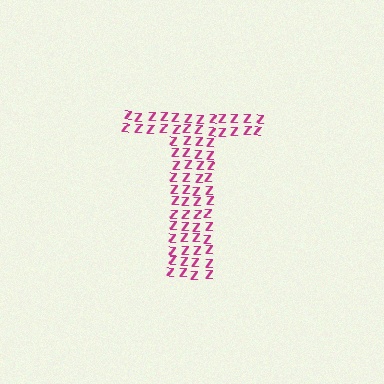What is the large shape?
The large shape is the letter T.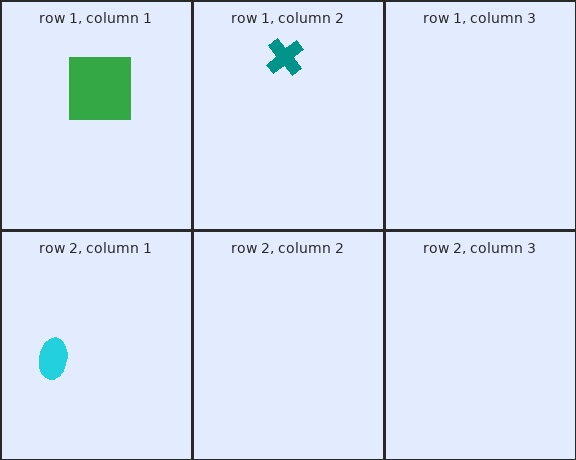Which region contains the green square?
The row 1, column 1 region.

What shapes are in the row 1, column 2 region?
The teal cross.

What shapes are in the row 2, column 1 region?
The cyan ellipse.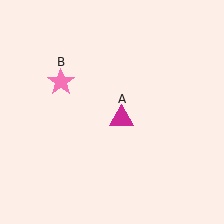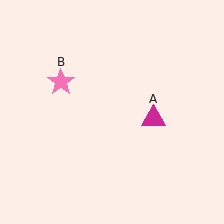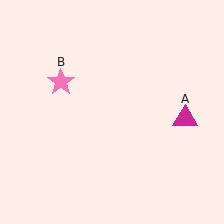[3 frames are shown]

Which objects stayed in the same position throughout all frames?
Pink star (object B) remained stationary.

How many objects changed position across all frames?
1 object changed position: magenta triangle (object A).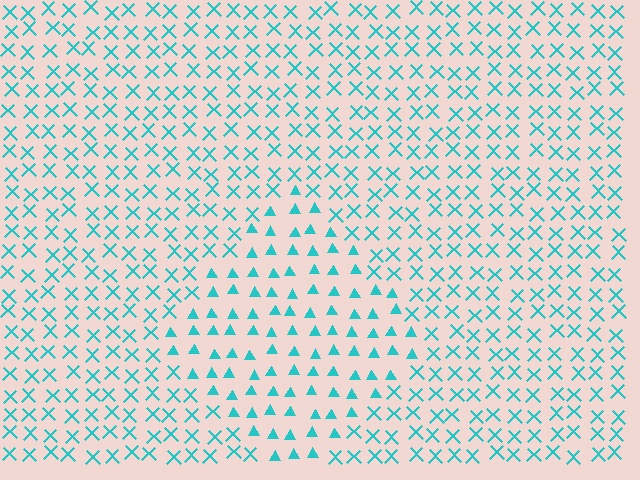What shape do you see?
I see a diamond.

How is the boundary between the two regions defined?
The boundary is defined by a change in element shape: triangles inside vs. X marks outside. All elements share the same color and spacing.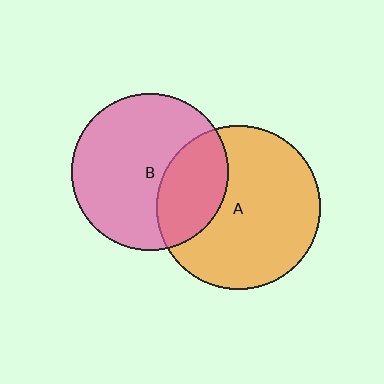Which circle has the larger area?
Circle A (orange).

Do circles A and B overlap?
Yes.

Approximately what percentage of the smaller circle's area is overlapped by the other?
Approximately 30%.